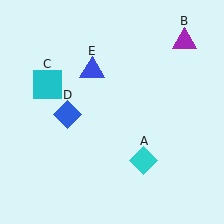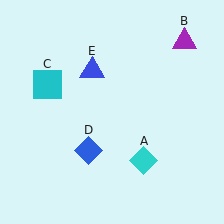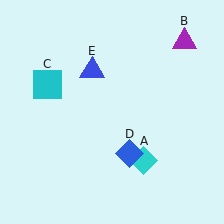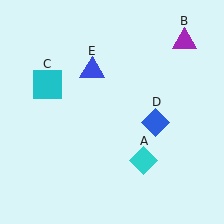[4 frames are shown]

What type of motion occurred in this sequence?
The blue diamond (object D) rotated counterclockwise around the center of the scene.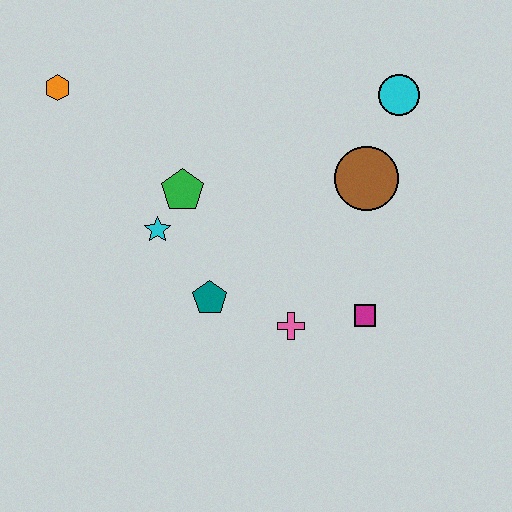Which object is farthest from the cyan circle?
The orange hexagon is farthest from the cyan circle.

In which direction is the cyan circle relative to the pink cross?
The cyan circle is above the pink cross.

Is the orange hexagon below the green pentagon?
No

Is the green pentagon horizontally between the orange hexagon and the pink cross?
Yes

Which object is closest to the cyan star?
The green pentagon is closest to the cyan star.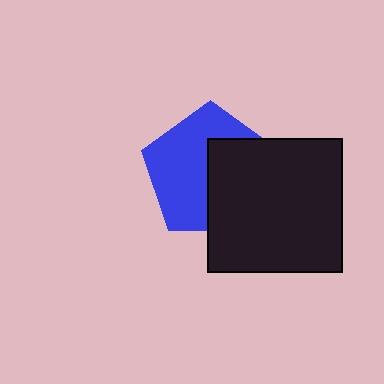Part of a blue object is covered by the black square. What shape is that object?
It is a pentagon.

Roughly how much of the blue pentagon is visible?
About half of it is visible (roughly 55%).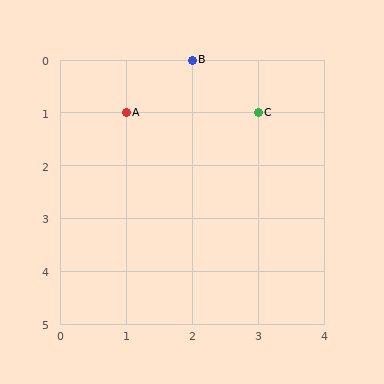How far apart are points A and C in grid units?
Points A and C are 2 columns apart.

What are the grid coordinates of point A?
Point A is at grid coordinates (1, 1).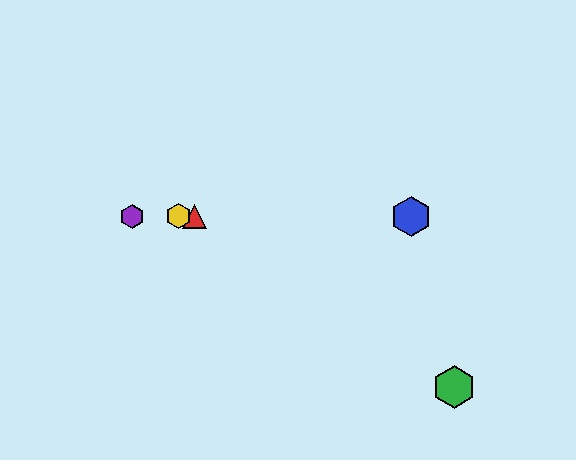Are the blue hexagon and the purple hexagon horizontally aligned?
Yes, both are at y≈216.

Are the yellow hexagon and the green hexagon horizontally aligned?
No, the yellow hexagon is at y≈216 and the green hexagon is at y≈387.